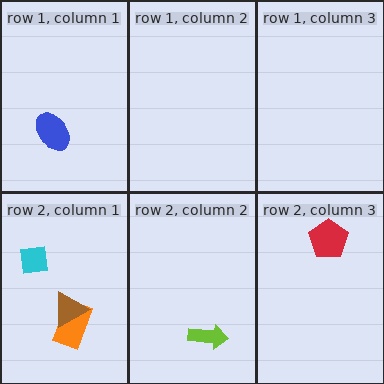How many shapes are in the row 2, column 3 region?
1.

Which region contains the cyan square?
The row 2, column 1 region.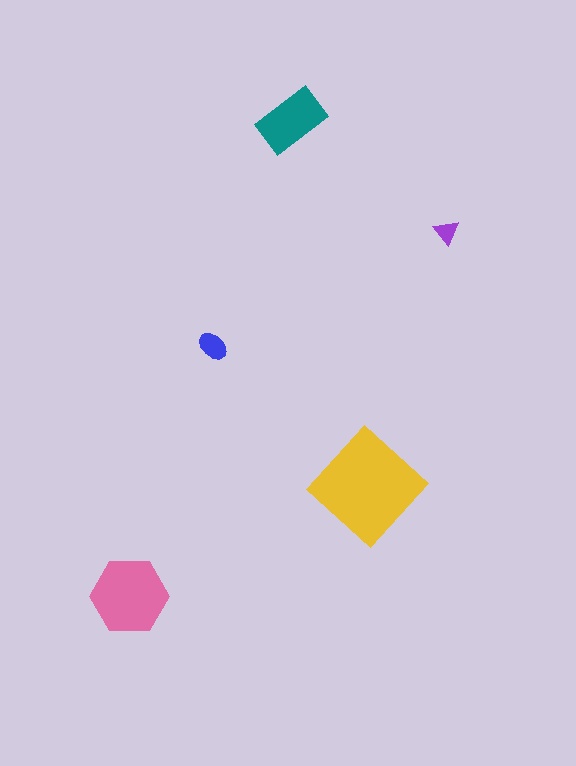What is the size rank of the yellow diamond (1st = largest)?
1st.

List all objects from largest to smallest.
The yellow diamond, the pink hexagon, the teal rectangle, the blue ellipse, the purple triangle.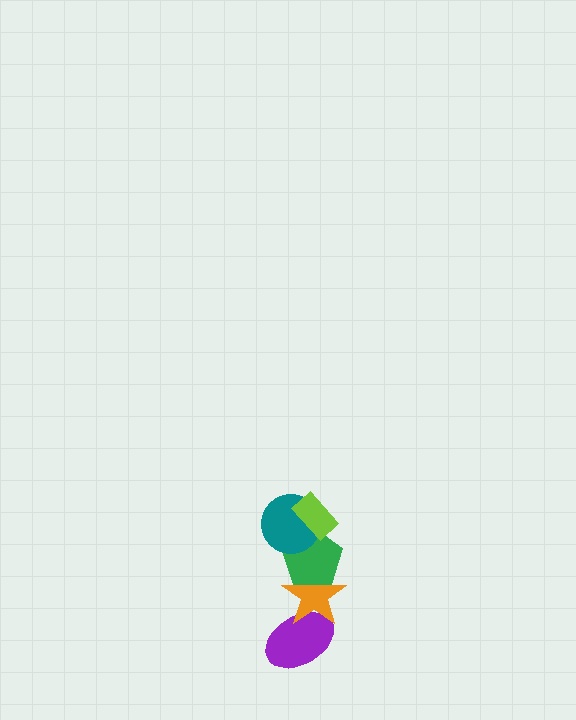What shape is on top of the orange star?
The green pentagon is on top of the orange star.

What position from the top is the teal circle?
The teal circle is 2nd from the top.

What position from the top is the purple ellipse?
The purple ellipse is 5th from the top.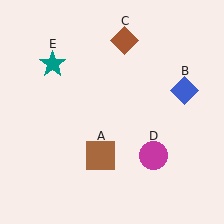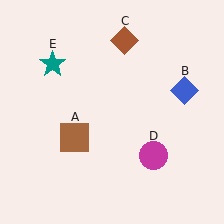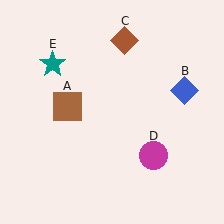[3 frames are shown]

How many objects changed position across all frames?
1 object changed position: brown square (object A).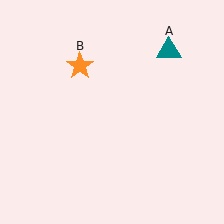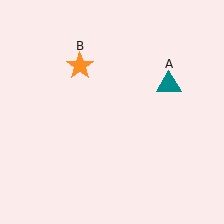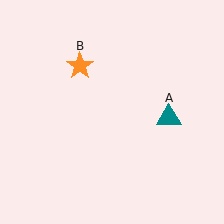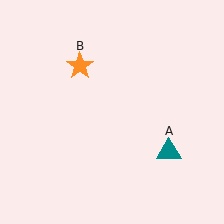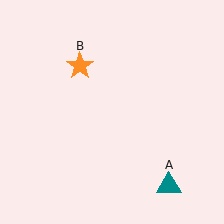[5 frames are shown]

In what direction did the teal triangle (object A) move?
The teal triangle (object A) moved down.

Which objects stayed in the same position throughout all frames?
Orange star (object B) remained stationary.